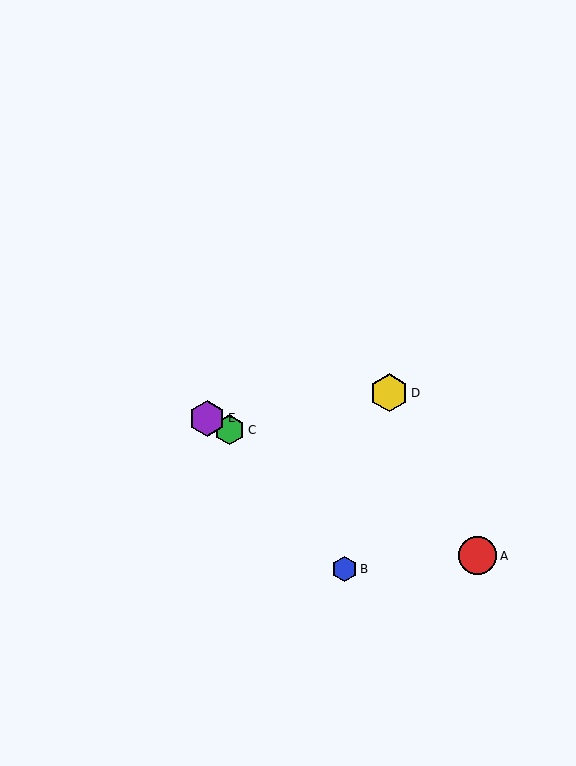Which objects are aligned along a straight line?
Objects A, C, E are aligned along a straight line.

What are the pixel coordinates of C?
Object C is at (230, 430).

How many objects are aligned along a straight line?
3 objects (A, C, E) are aligned along a straight line.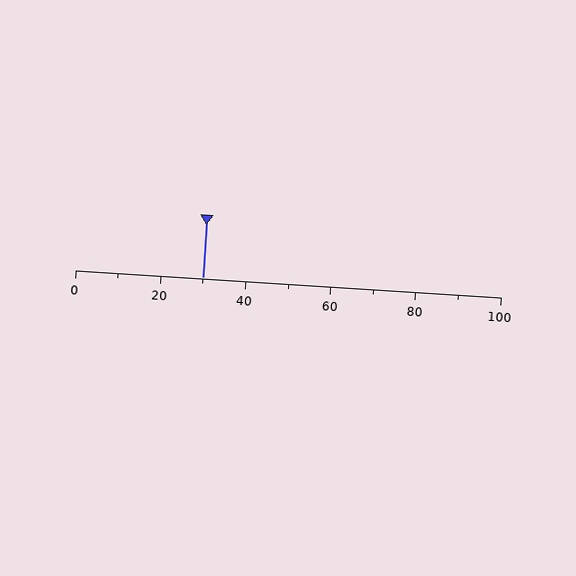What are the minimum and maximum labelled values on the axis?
The axis runs from 0 to 100.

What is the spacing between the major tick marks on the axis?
The major ticks are spaced 20 apart.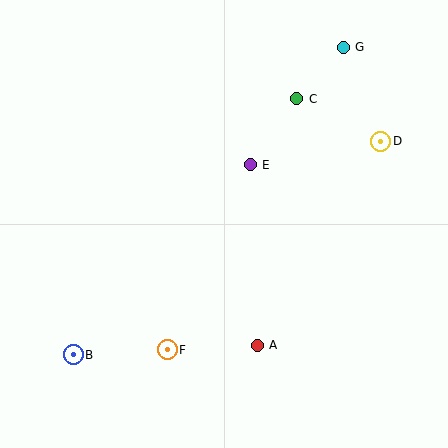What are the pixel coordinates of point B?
Point B is at (73, 355).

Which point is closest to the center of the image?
Point E at (250, 165) is closest to the center.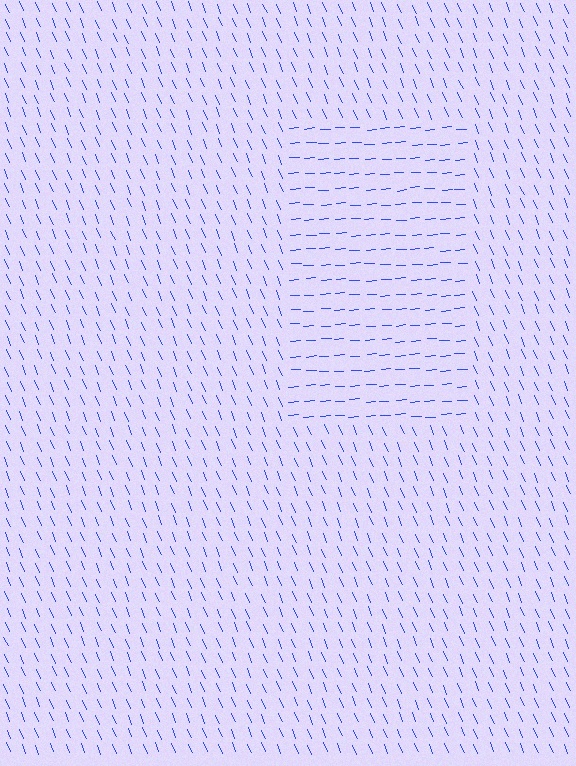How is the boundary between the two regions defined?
The boundary is defined purely by a change in line orientation (approximately 71 degrees difference). All lines are the same color and thickness.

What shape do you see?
I see a rectangle.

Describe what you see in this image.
The image is filled with small blue line segments. A rectangle region in the image has lines oriented differently from the surrounding lines, creating a visible texture boundary.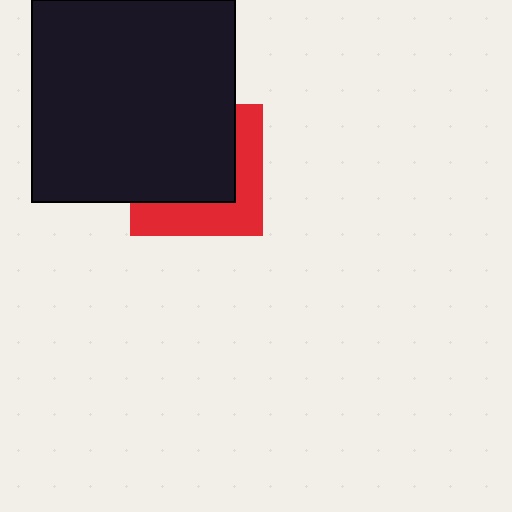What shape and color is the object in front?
The object in front is a black square.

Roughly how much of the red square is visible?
A small part of it is visible (roughly 40%).